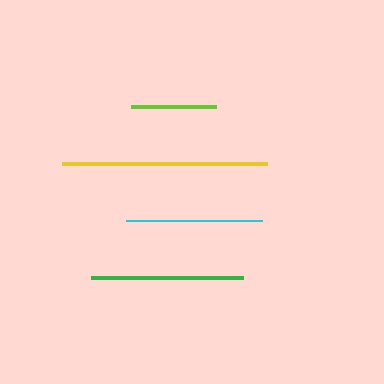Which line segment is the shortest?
The lime line is the shortest at approximately 85 pixels.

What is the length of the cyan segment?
The cyan segment is approximately 136 pixels long.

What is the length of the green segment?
The green segment is approximately 153 pixels long.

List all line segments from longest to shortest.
From longest to shortest: yellow, green, cyan, lime.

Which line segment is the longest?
The yellow line is the longest at approximately 205 pixels.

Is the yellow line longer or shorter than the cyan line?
The yellow line is longer than the cyan line.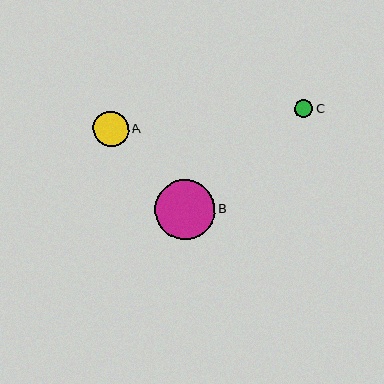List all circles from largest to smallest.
From largest to smallest: B, A, C.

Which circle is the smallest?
Circle C is the smallest with a size of approximately 19 pixels.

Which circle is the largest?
Circle B is the largest with a size of approximately 60 pixels.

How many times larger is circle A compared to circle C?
Circle A is approximately 1.9 times the size of circle C.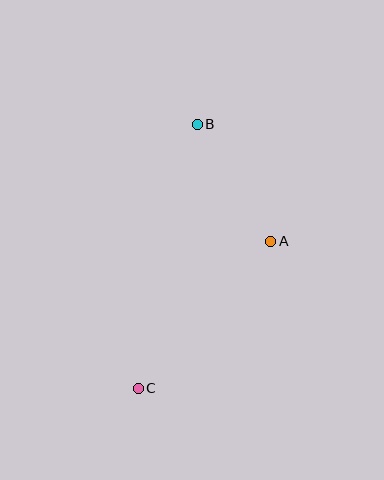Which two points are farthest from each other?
Points B and C are farthest from each other.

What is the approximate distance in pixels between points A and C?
The distance between A and C is approximately 198 pixels.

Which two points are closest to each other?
Points A and B are closest to each other.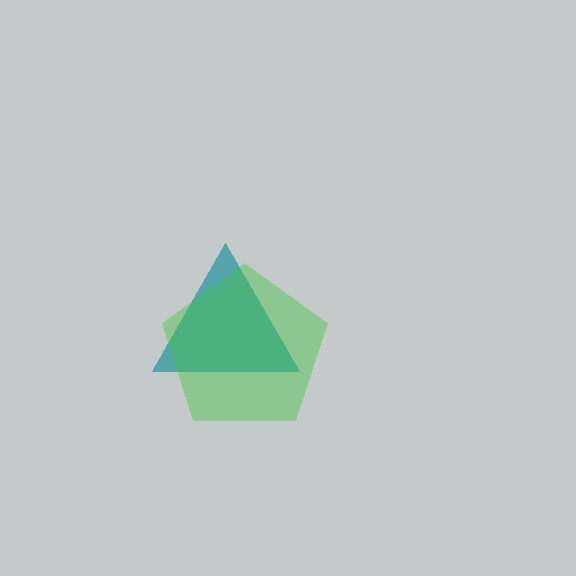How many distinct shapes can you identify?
There are 2 distinct shapes: a teal triangle, a green pentagon.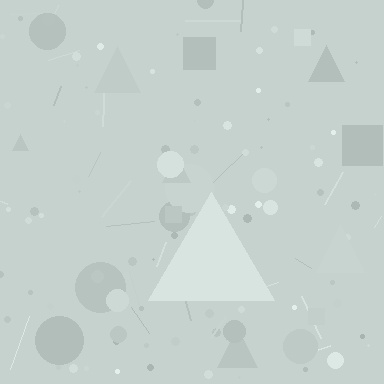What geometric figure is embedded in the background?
A triangle is embedded in the background.